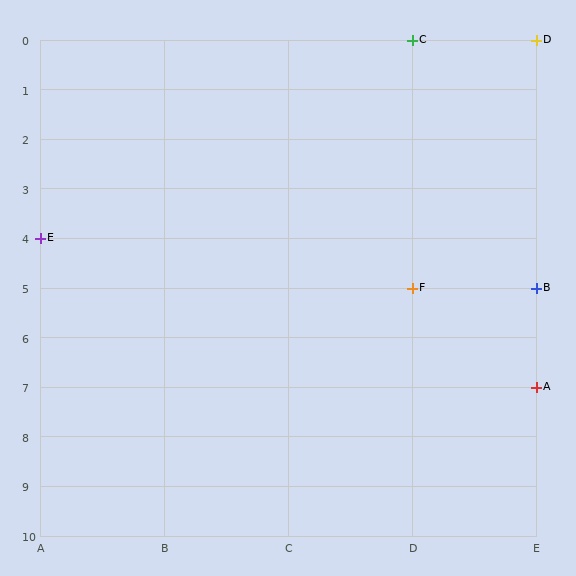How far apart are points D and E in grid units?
Points D and E are 4 columns and 4 rows apart (about 5.7 grid units diagonally).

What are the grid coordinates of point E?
Point E is at grid coordinates (A, 4).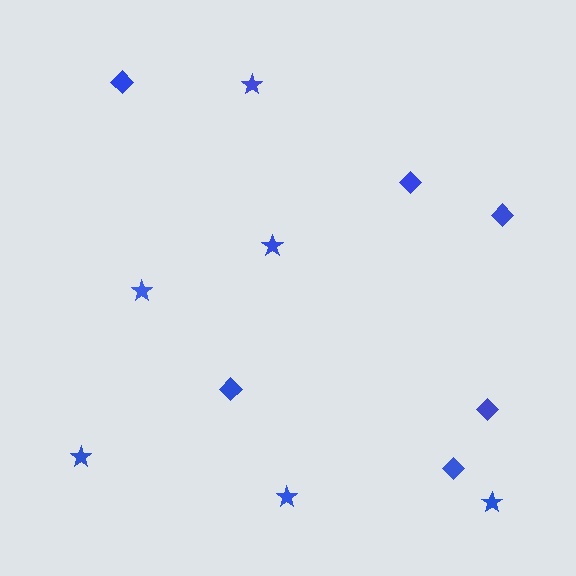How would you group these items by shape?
There are 2 groups: one group of diamonds (6) and one group of stars (6).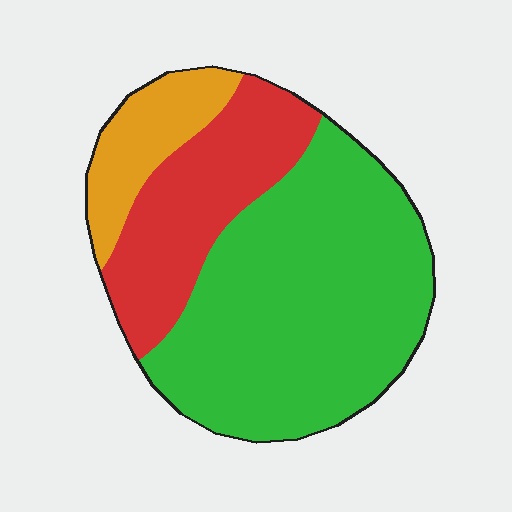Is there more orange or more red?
Red.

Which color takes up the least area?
Orange, at roughly 15%.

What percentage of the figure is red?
Red takes up about one quarter (1/4) of the figure.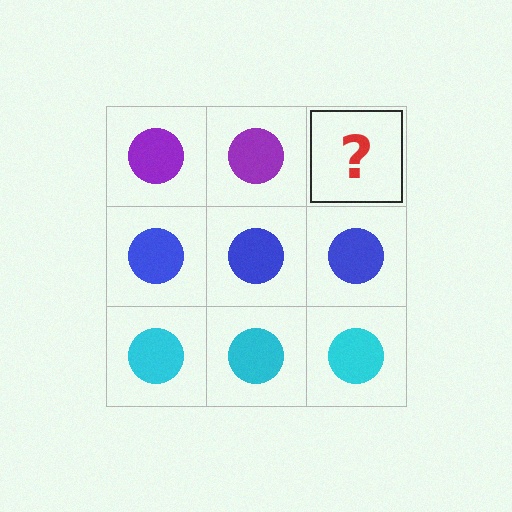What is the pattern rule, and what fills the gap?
The rule is that each row has a consistent color. The gap should be filled with a purple circle.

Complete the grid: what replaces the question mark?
The question mark should be replaced with a purple circle.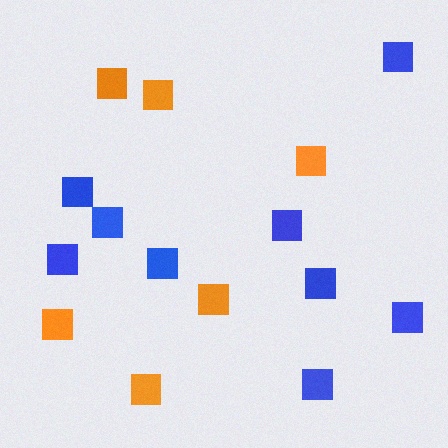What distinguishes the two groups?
There are 2 groups: one group of orange squares (6) and one group of blue squares (9).